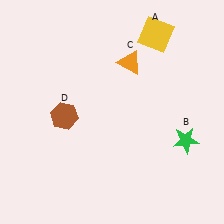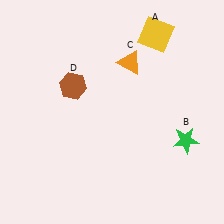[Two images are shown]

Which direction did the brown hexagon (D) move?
The brown hexagon (D) moved up.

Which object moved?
The brown hexagon (D) moved up.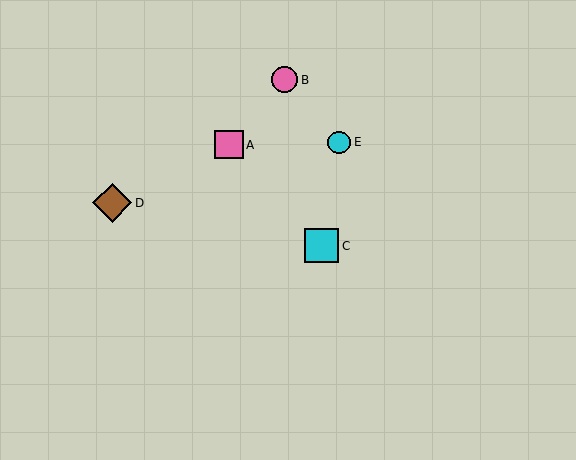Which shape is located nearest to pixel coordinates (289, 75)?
The pink circle (labeled B) at (284, 80) is nearest to that location.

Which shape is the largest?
The brown diamond (labeled D) is the largest.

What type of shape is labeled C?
Shape C is a cyan square.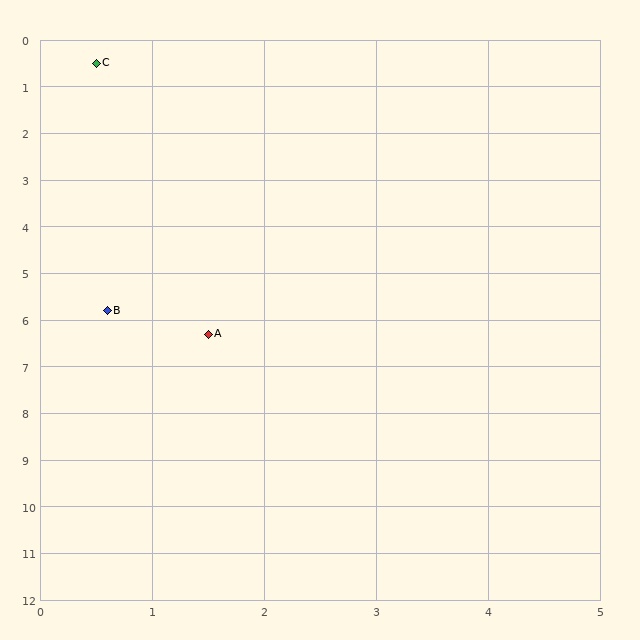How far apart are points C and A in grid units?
Points C and A are about 5.9 grid units apart.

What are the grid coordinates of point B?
Point B is at approximately (0.6, 5.8).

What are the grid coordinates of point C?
Point C is at approximately (0.5, 0.5).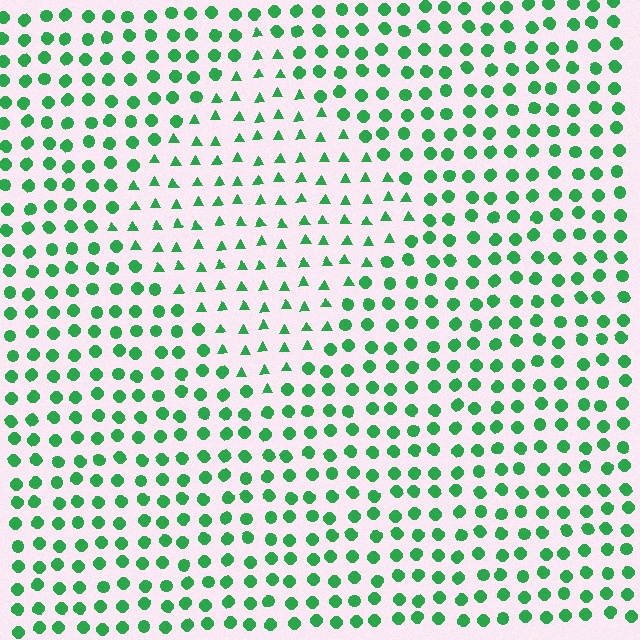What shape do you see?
I see a diamond.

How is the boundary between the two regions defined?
The boundary is defined by a change in element shape: triangles inside vs. circles outside. All elements share the same color and spacing.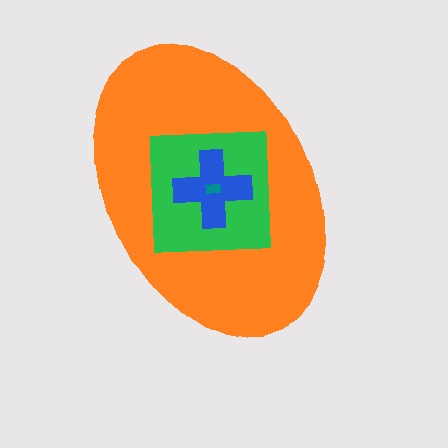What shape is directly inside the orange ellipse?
The green square.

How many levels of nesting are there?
4.